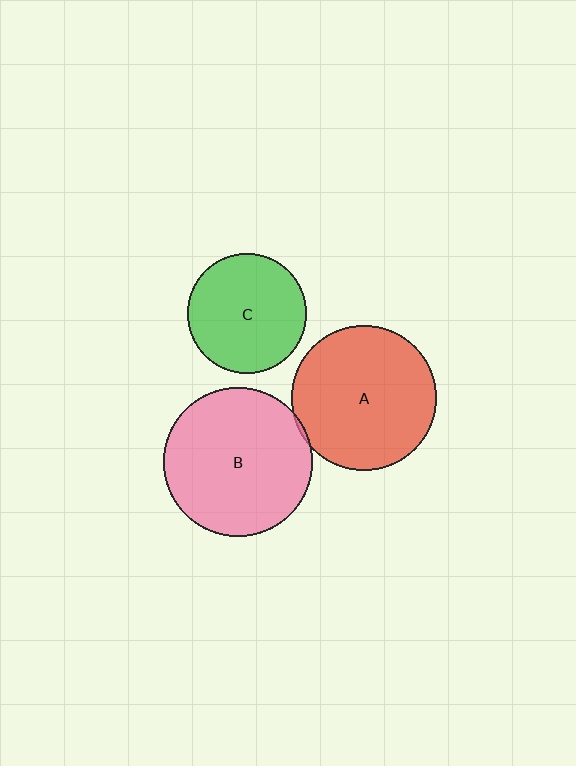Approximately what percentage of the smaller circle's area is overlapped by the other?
Approximately 5%.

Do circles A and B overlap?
Yes.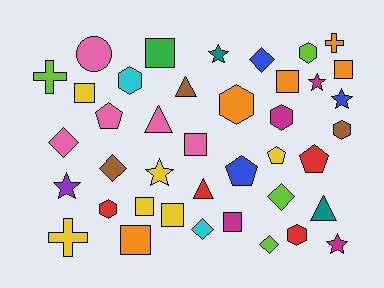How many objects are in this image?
There are 40 objects.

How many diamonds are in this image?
There are 6 diamonds.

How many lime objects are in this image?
There are 4 lime objects.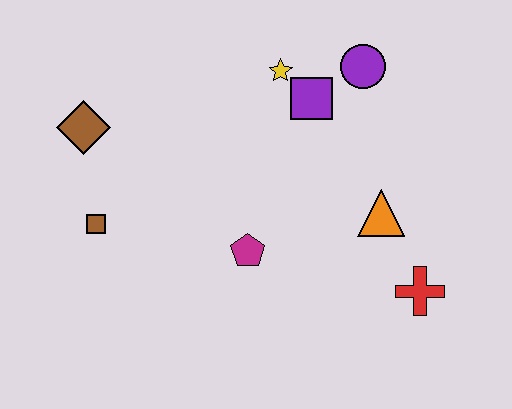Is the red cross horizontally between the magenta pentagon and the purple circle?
No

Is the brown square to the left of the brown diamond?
No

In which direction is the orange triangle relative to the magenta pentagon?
The orange triangle is to the right of the magenta pentagon.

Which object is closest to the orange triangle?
The red cross is closest to the orange triangle.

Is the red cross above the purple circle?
No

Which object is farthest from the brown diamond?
The red cross is farthest from the brown diamond.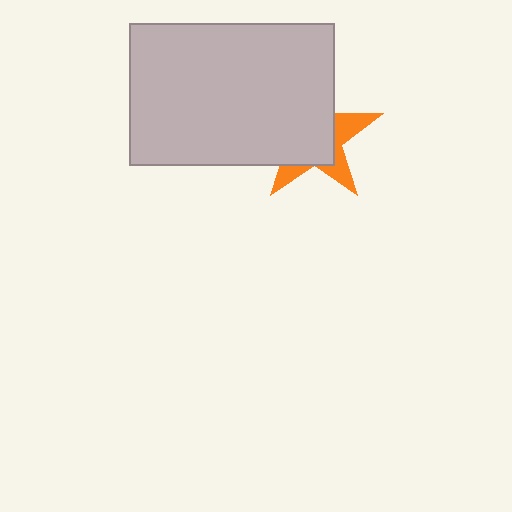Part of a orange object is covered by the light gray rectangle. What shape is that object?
It is a star.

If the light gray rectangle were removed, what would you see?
You would see the complete orange star.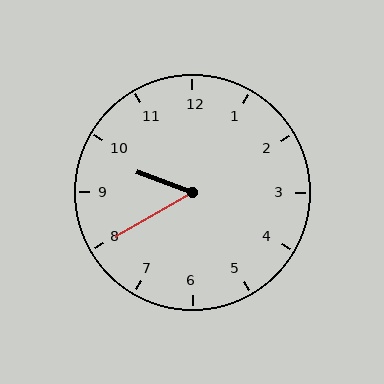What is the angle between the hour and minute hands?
Approximately 50 degrees.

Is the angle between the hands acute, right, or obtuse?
It is acute.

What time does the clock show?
9:40.